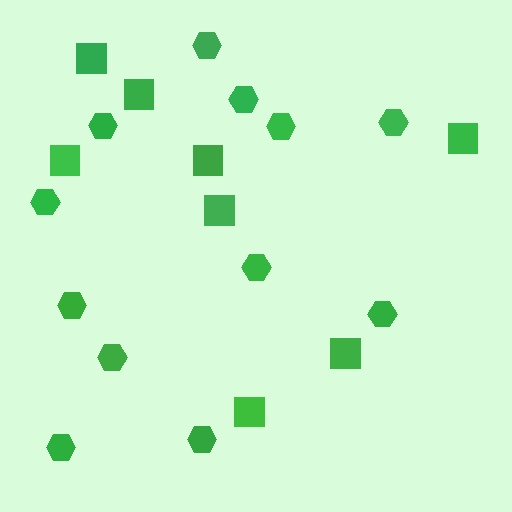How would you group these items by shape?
There are 2 groups: one group of squares (8) and one group of hexagons (12).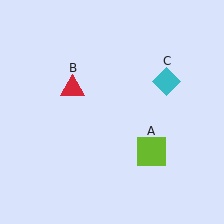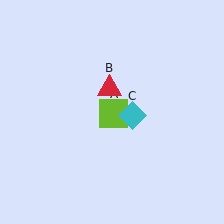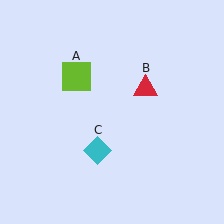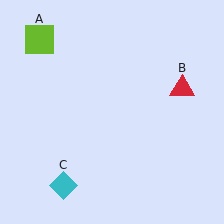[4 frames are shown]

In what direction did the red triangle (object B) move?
The red triangle (object B) moved right.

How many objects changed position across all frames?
3 objects changed position: lime square (object A), red triangle (object B), cyan diamond (object C).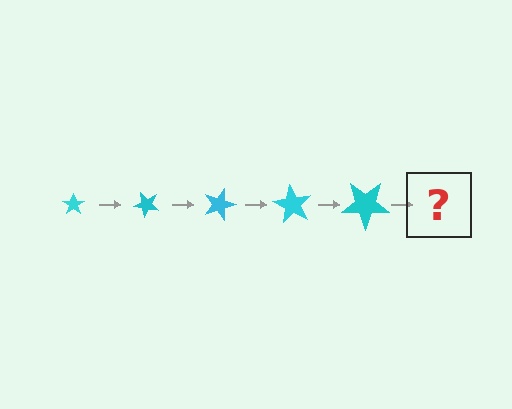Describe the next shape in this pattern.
It should be a star, larger than the previous one and rotated 225 degrees from the start.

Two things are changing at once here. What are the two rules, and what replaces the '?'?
The two rules are that the star grows larger each step and it rotates 45 degrees each step. The '?' should be a star, larger than the previous one and rotated 225 degrees from the start.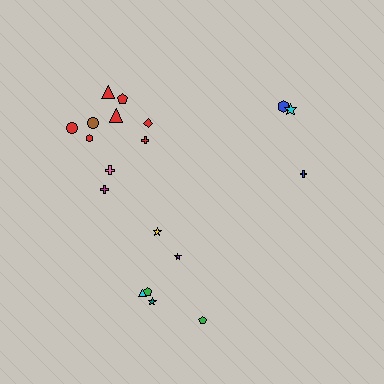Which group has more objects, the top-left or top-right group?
The top-left group.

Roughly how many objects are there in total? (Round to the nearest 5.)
Roughly 20 objects in total.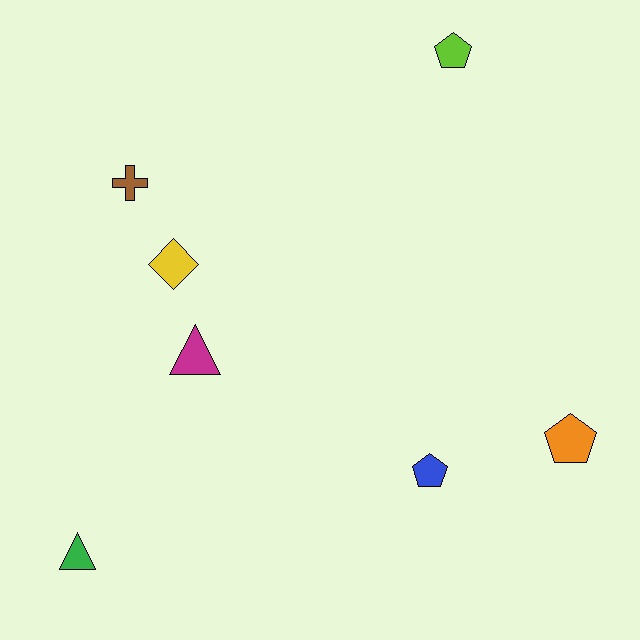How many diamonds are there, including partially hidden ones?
There is 1 diamond.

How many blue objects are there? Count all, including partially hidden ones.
There is 1 blue object.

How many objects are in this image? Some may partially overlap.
There are 7 objects.